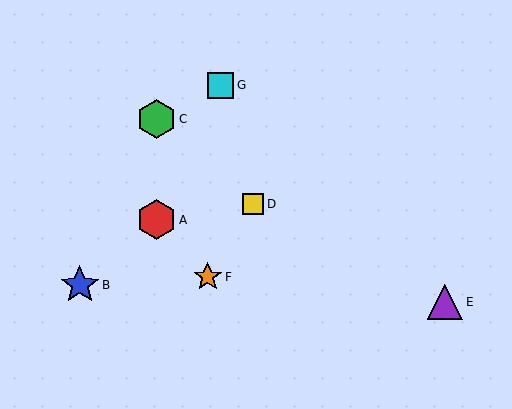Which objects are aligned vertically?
Objects A, C are aligned vertically.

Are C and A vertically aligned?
Yes, both are at x≈156.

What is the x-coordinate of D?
Object D is at x≈253.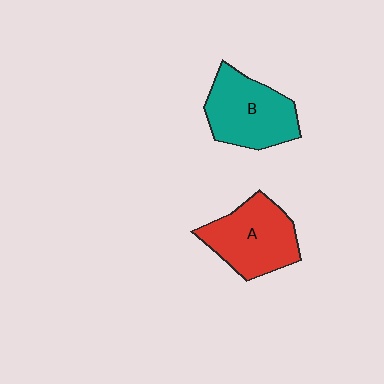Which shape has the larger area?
Shape B (teal).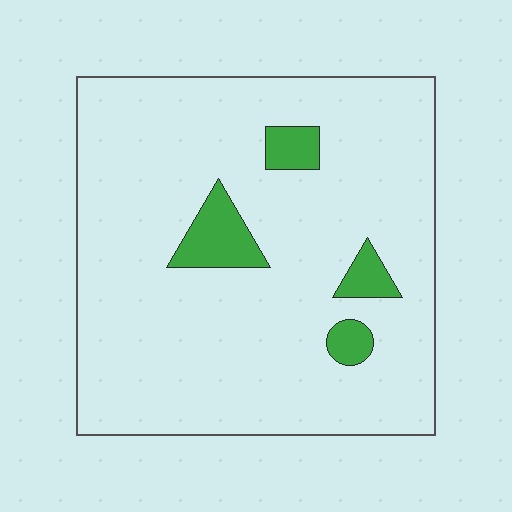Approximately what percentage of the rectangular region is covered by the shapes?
Approximately 10%.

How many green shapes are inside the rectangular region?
4.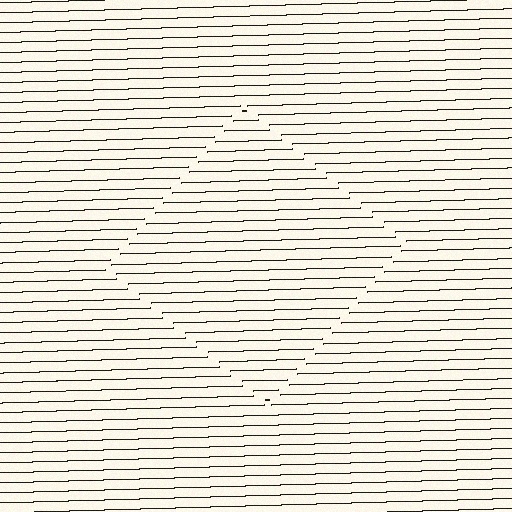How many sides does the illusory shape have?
4 sides — the line-ends trace a square.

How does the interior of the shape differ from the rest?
The interior of the shape contains the same grating, shifted by half a period — the contour is defined by the phase discontinuity where line-ends from the inner and outer gratings abut.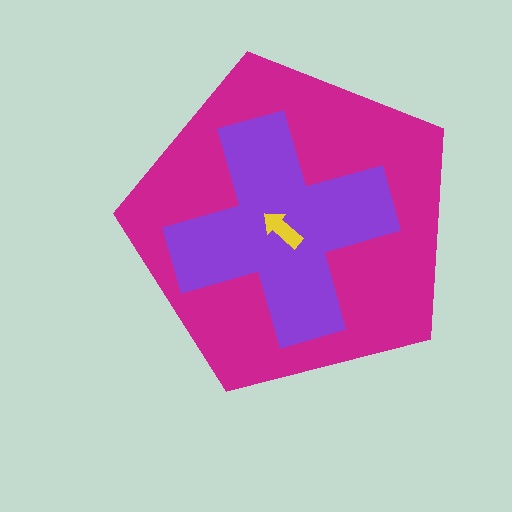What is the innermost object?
The yellow arrow.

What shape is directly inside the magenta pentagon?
The purple cross.